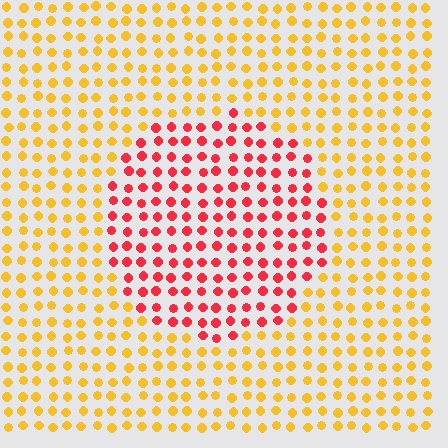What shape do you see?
I see a circle.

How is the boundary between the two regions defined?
The boundary is defined purely by a slight shift in hue (about 52 degrees). Spacing, size, and orientation are identical on both sides.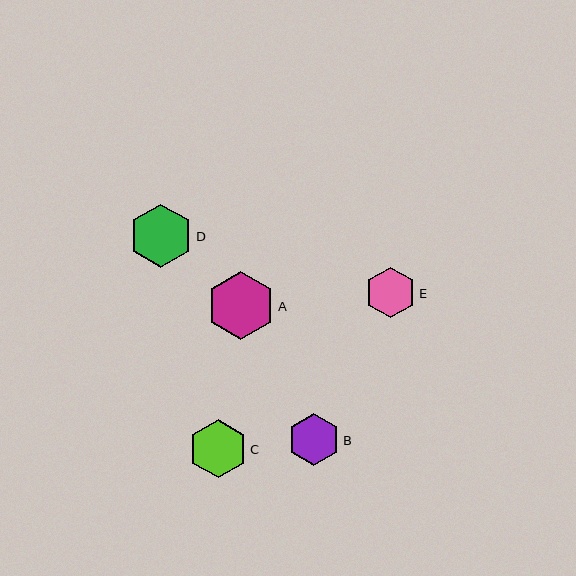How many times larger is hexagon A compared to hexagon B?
Hexagon A is approximately 1.3 times the size of hexagon B.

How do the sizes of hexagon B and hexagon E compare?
Hexagon B and hexagon E are approximately the same size.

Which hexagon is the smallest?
Hexagon E is the smallest with a size of approximately 50 pixels.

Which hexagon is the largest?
Hexagon A is the largest with a size of approximately 67 pixels.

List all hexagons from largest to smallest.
From largest to smallest: A, D, C, B, E.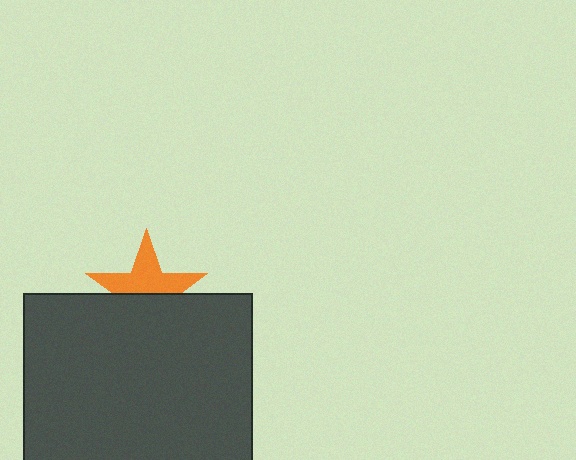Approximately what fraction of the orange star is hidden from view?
Roughly 46% of the orange star is hidden behind the dark gray rectangle.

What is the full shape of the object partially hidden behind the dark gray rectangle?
The partially hidden object is an orange star.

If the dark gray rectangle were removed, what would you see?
You would see the complete orange star.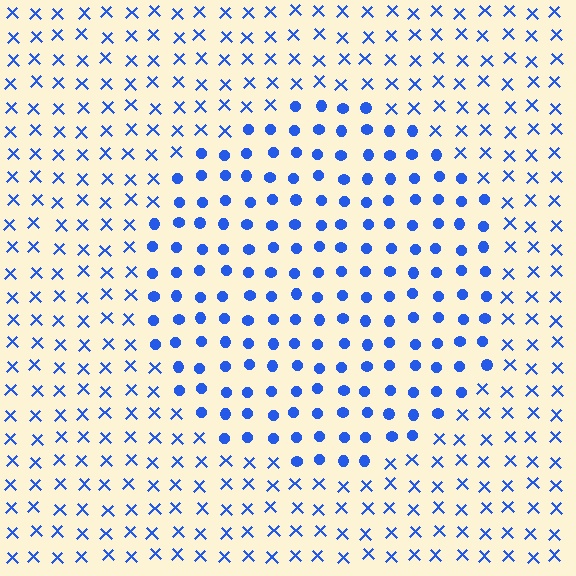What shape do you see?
I see a circle.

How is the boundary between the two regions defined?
The boundary is defined by a change in element shape: circles inside vs. X marks outside. All elements share the same color and spacing.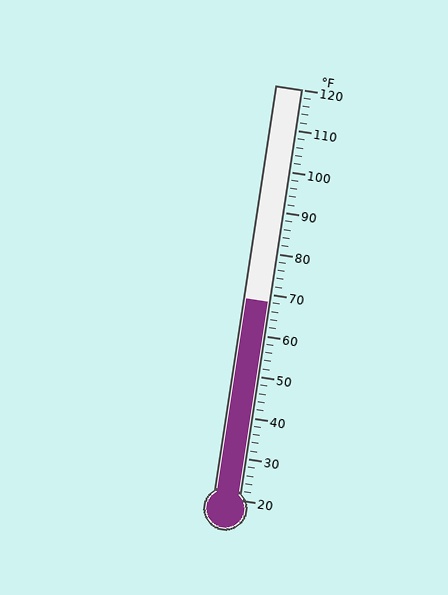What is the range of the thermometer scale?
The thermometer scale ranges from 20°F to 120°F.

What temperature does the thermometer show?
The thermometer shows approximately 68°F.